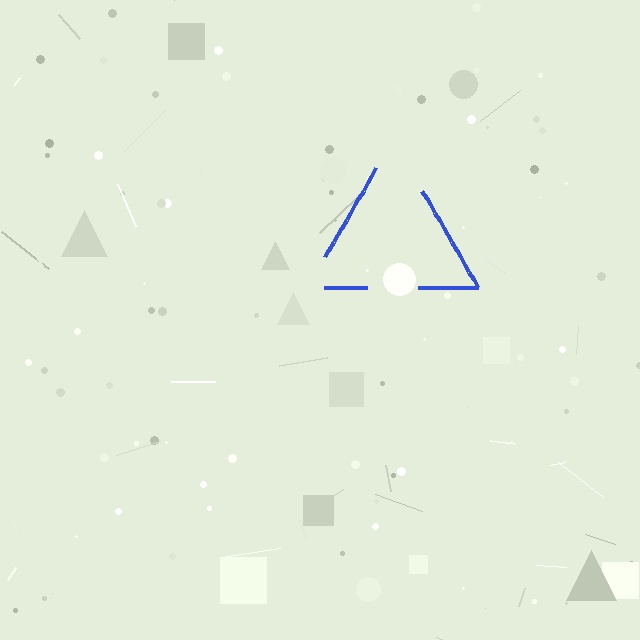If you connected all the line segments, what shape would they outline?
They would outline a triangle.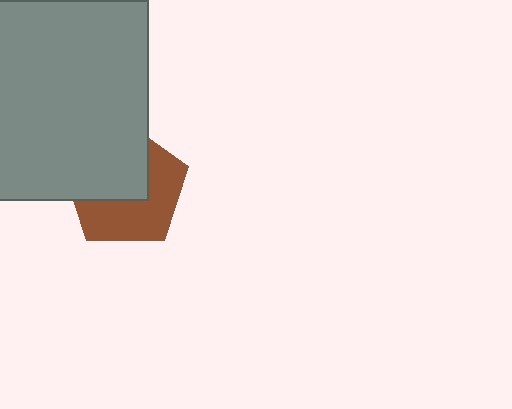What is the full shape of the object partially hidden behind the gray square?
The partially hidden object is a brown pentagon.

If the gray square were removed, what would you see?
You would see the complete brown pentagon.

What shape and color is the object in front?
The object in front is a gray square.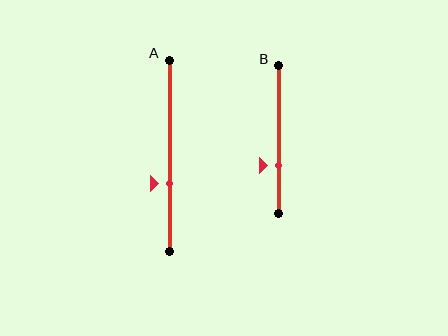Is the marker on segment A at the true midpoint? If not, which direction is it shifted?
No, the marker on segment A is shifted downward by about 14% of the segment length.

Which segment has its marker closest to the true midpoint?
Segment A has its marker closest to the true midpoint.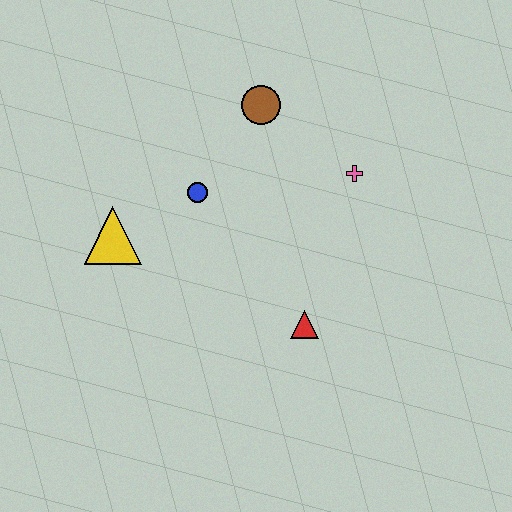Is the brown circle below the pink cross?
No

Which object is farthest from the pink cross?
The yellow triangle is farthest from the pink cross.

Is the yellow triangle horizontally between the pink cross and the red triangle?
No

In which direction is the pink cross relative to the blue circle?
The pink cross is to the right of the blue circle.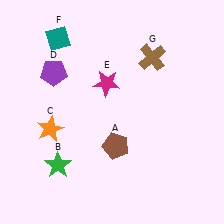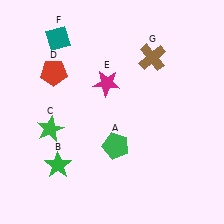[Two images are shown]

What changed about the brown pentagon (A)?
In Image 1, A is brown. In Image 2, it changed to green.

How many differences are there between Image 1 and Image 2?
There are 3 differences between the two images.